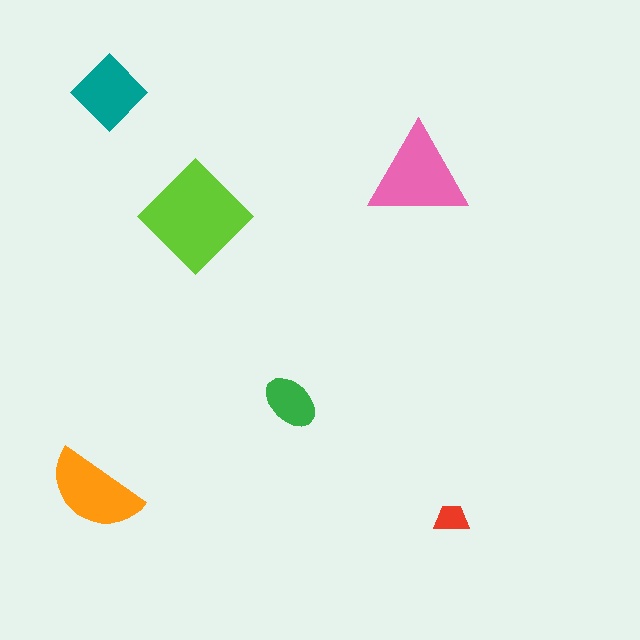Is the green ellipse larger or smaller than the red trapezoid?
Larger.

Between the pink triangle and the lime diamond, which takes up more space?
The lime diamond.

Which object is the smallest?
The red trapezoid.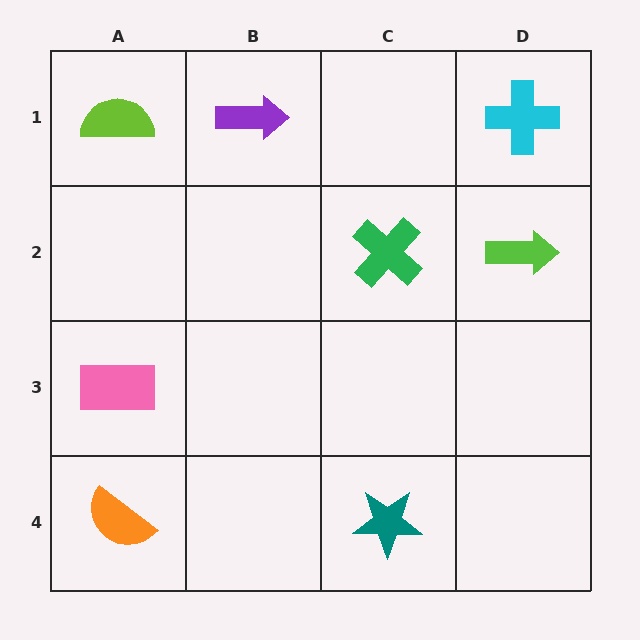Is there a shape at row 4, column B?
No, that cell is empty.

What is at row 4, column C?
A teal star.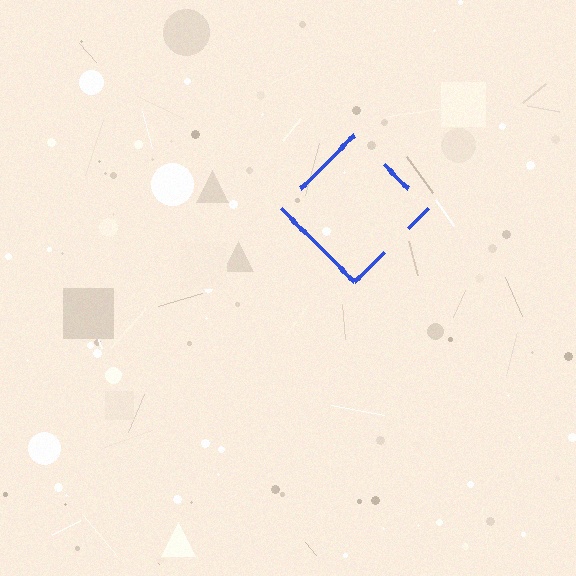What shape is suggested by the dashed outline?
The dashed outline suggests a diamond.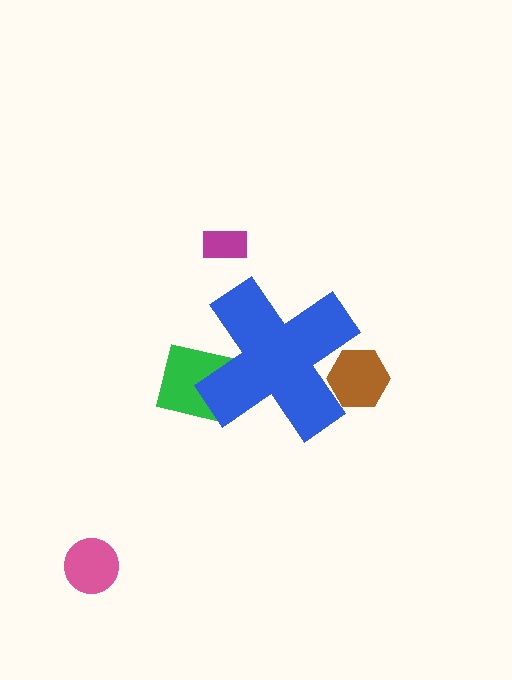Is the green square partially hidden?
Yes, the green square is partially hidden behind the blue cross.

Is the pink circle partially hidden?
No, the pink circle is fully visible.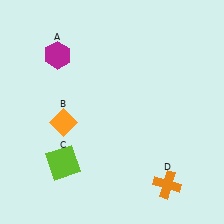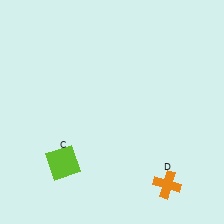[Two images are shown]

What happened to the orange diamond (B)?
The orange diamond (B) was removed in Image 2. It was in the bottom-left area of Image 1.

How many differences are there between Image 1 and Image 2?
There are 2 differences between the two images.